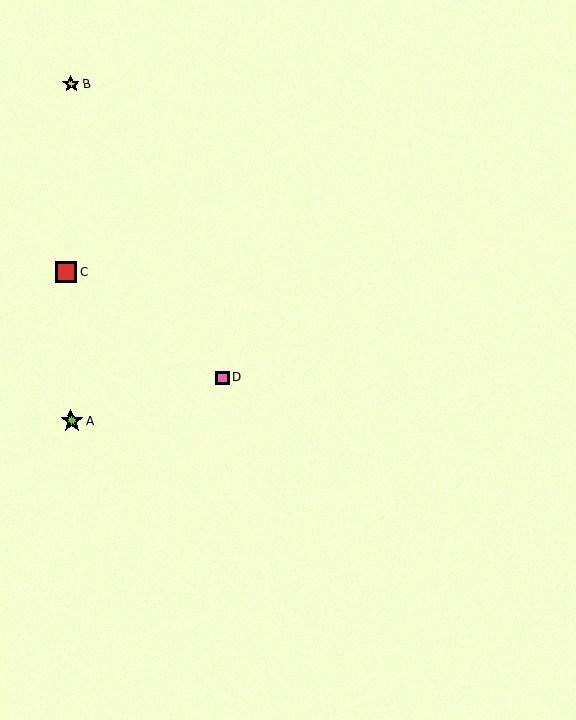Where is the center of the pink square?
The center of the pink square is at (223, 378).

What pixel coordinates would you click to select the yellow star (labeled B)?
Click at (71, 84) to select the yellow star B.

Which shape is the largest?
The lime star (labeled A) is the largest.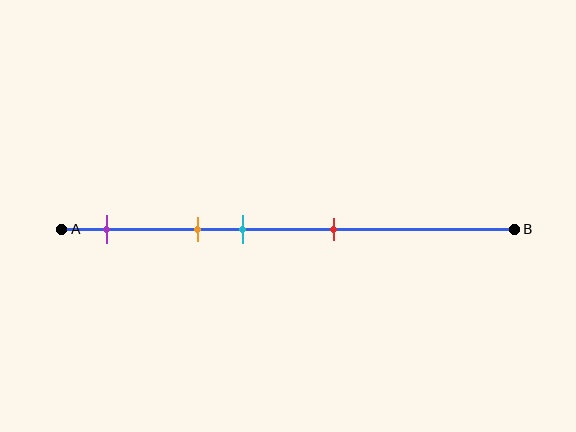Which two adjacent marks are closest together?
The orange and cyan marks are the closest adjacent pair.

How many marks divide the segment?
There are 4 marks dividing the segment.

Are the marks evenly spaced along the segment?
No, the marks are not evenly spaced.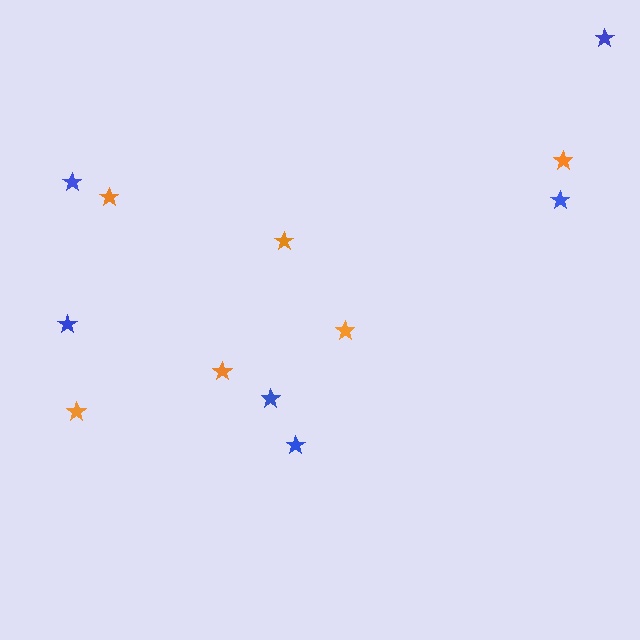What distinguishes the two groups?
There are 2 groups: one group of orange stars (6) and one group of blue stars (6).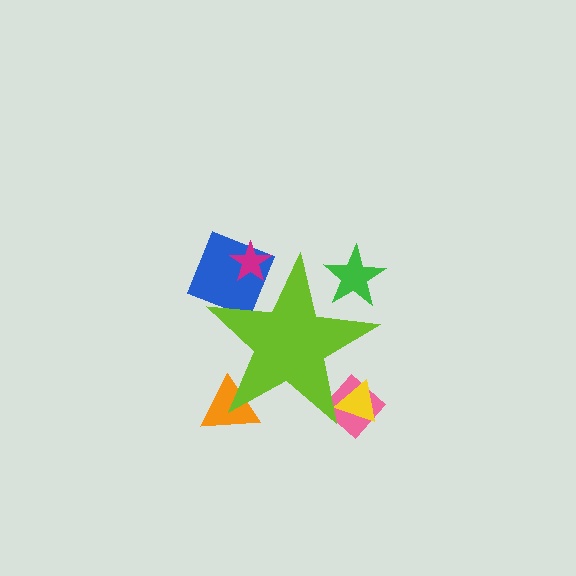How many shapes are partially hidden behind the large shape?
6 shapes are partially hidden.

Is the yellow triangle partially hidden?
Yes, the yellow triangle is partially hidden behind the lime star.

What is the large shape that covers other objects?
A lime star.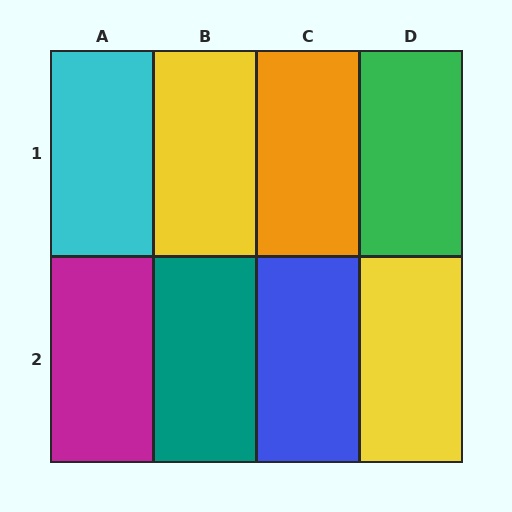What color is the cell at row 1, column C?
Orange.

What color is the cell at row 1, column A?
Cyan.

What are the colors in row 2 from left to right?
Magenta, teal, blue, yellow.